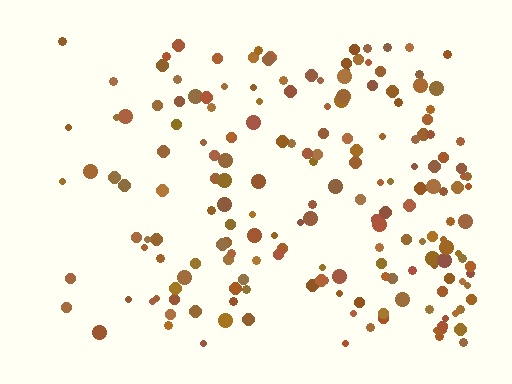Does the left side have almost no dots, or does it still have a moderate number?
Still a moderate number, just noticeably fewer than the right.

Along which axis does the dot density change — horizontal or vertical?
Horizontal.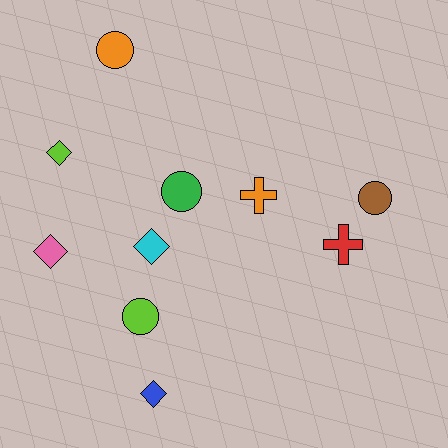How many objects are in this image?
There are 10 objects.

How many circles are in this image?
There are 4 circles.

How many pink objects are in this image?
There is 1 pink object.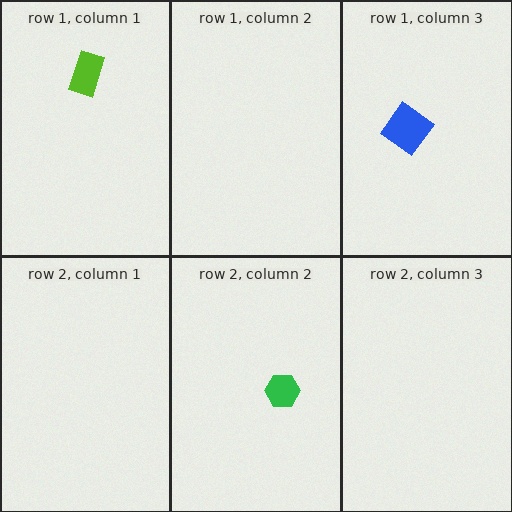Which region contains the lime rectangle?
The row 1, column 1 region.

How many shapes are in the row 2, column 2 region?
1.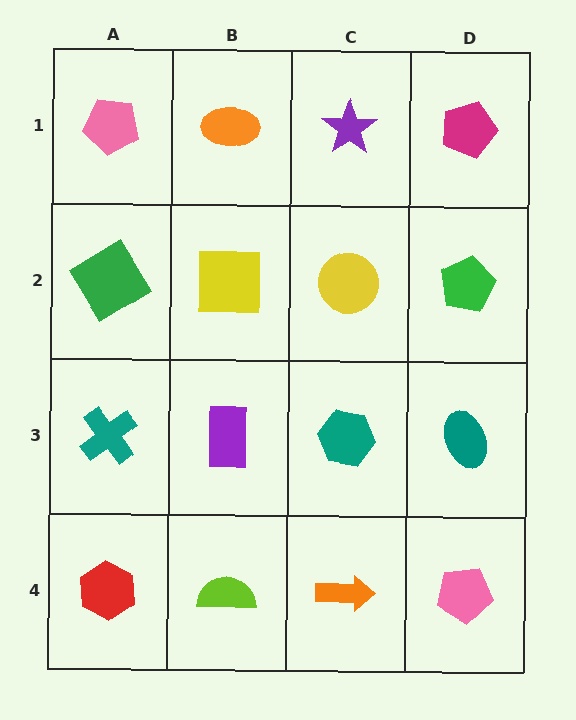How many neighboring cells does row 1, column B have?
3.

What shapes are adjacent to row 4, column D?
A teal ellipse (row 3, column D), an orange arrow (row 4, column C).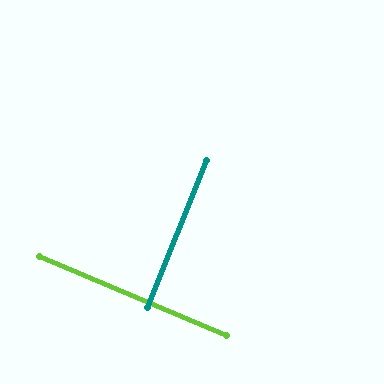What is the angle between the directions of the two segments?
Approximately 89 degrees.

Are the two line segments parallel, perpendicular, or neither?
Perpendicular — they meet at approximately 89°.